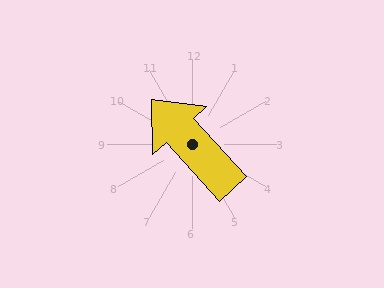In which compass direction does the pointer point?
Northwest.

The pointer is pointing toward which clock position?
Roughly 11 o'clock.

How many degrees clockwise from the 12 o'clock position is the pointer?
Approximately 318 degrees.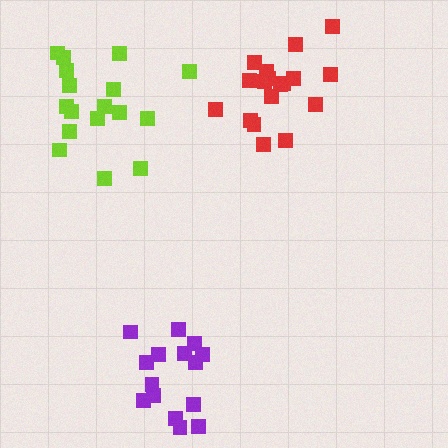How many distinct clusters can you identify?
There are 3 distinct clusters.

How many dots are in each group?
Group 1: 18 dots, Group 2: 15 dots, Group 3: 17 dots (50 total).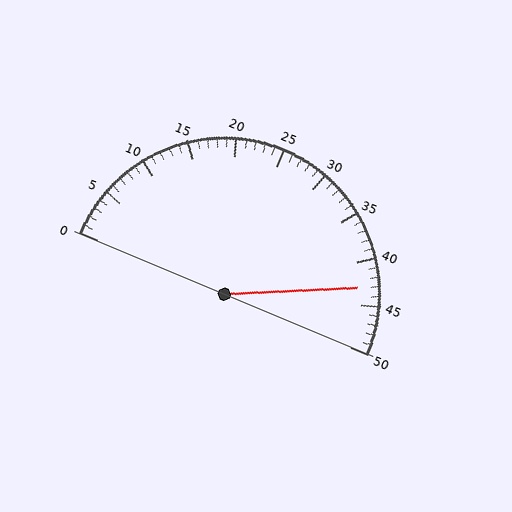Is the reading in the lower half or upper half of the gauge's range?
The reading is in the upper half of the range (0 to 50).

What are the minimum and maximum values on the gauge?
The gauge ranges from 0 to 50.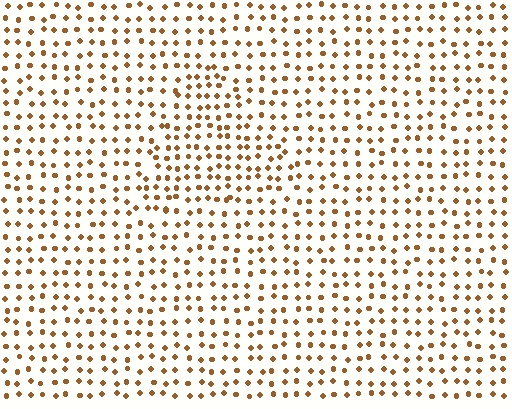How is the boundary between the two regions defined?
The boundary is defined by a change in element density (approximately 1.4x ratio). All elements are the same color, size, and shape.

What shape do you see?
I see a triangle.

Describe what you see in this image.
The image contains small brown elements arranged at two different densities. A triangle-shaped region is visible where the elements are more densely packed than the surrounding area.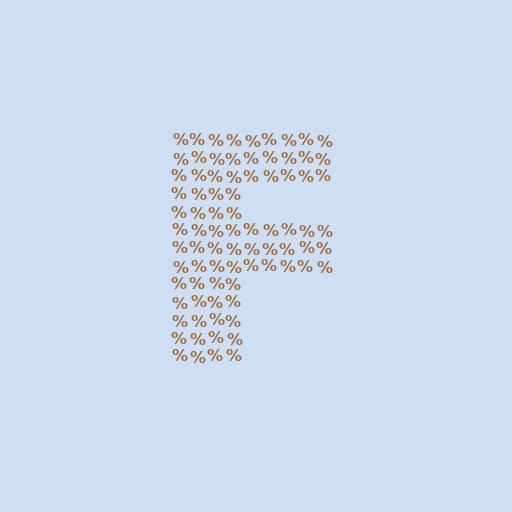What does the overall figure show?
The overall figure shows the letter F.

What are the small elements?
The small elements are percent signs.